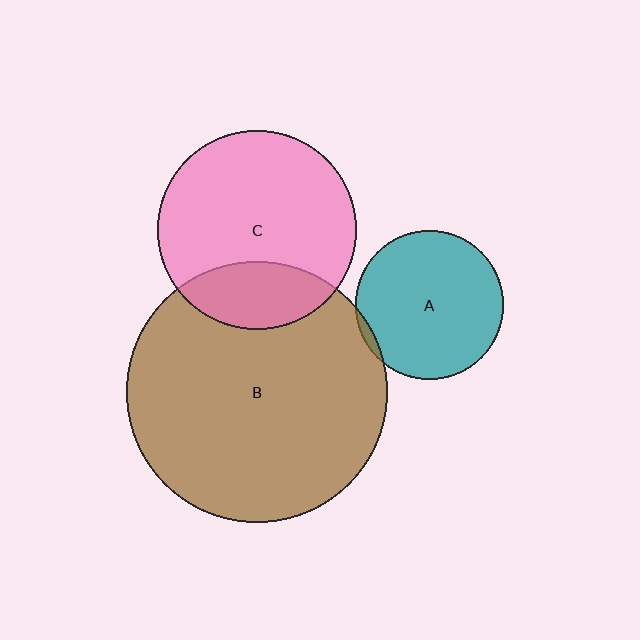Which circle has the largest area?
Circle B (brown).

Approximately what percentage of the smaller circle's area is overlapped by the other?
Approximately 25%.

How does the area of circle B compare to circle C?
Approximately 1.7 times.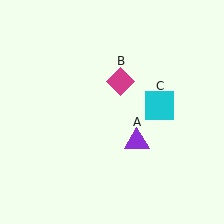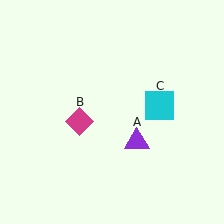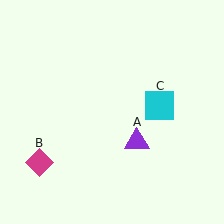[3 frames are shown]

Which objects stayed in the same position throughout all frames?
Purple triangle (object A) and cyan square (object C) remained stationary.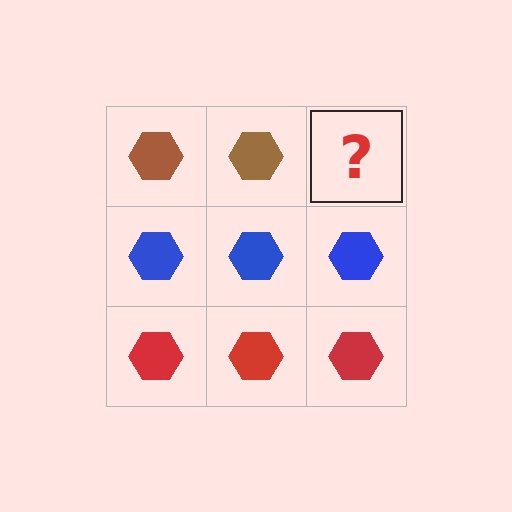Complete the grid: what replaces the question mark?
The question mark should be replaced with a brown hexagon.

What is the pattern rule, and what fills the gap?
The rule is that each row has a consistent color. The gap should be filled with a brown hexagon.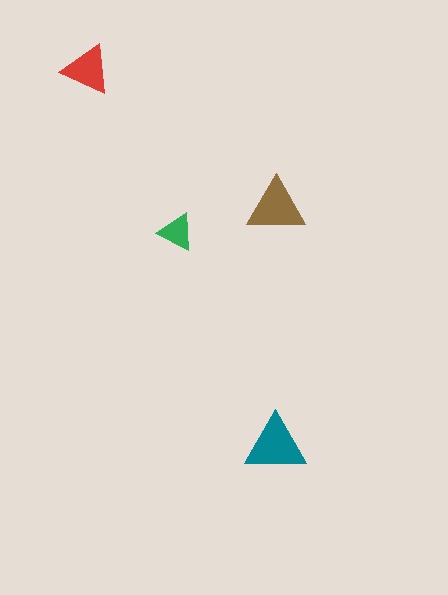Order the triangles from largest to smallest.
the teal one, the brown one, the red one, the green one.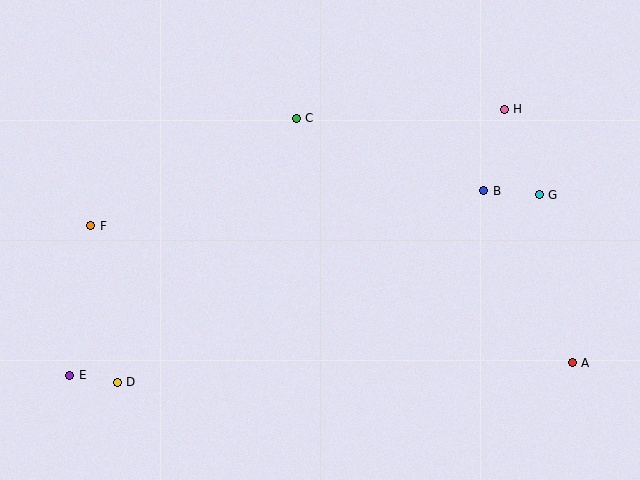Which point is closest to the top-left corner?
Point F is closest to the top-left corner.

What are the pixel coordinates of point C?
Point C is at (296, 118).